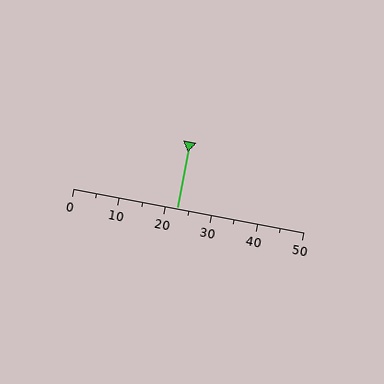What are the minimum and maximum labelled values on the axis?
The axis runs from 0 to 50.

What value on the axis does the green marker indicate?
The marker indicates approximately 22.5.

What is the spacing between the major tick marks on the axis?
The major ticks are spaced 10 apart.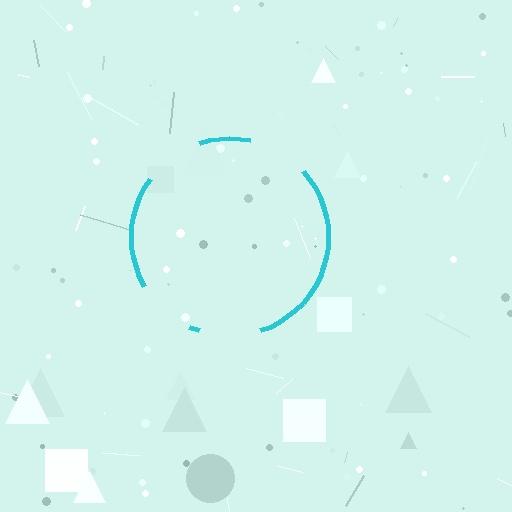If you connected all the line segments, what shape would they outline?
They would outline a circle.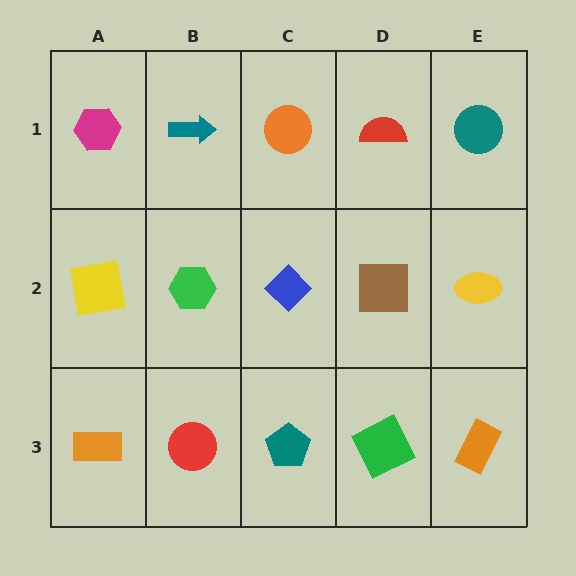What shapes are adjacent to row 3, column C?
A blue diamond (row 2, column C), a red circle (row 3, column B), a green square (row 3, column D).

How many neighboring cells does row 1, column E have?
2.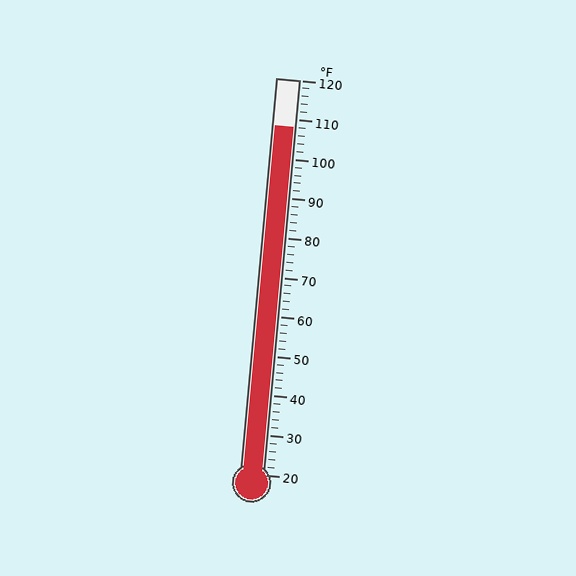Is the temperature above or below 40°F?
The temperature is above 40°F.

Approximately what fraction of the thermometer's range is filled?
The thermometer is filled to approximately 90% of its range.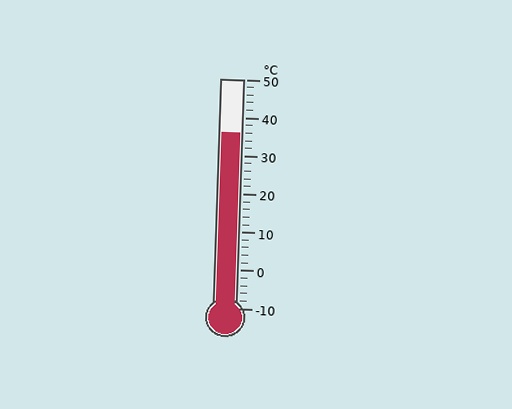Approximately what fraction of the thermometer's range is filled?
The thermometer is filled to approximately 75% of its range.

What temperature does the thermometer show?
The thermometer shows approximately 36°C.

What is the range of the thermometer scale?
The thermometer scale ranges from -10°C to 50°C.